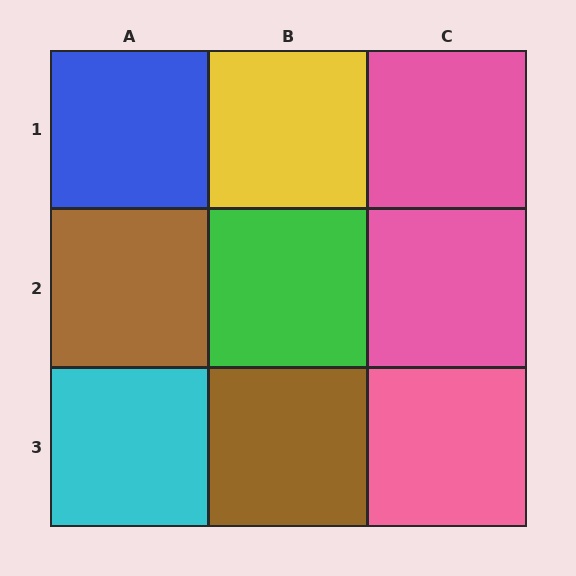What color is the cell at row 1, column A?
Blue.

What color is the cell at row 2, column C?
Pink.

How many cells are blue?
1 cell is blue.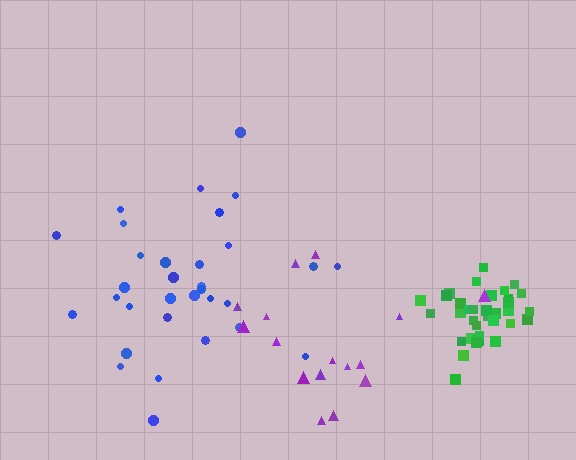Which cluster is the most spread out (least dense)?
Purple.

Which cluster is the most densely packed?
Green.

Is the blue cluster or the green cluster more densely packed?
Green.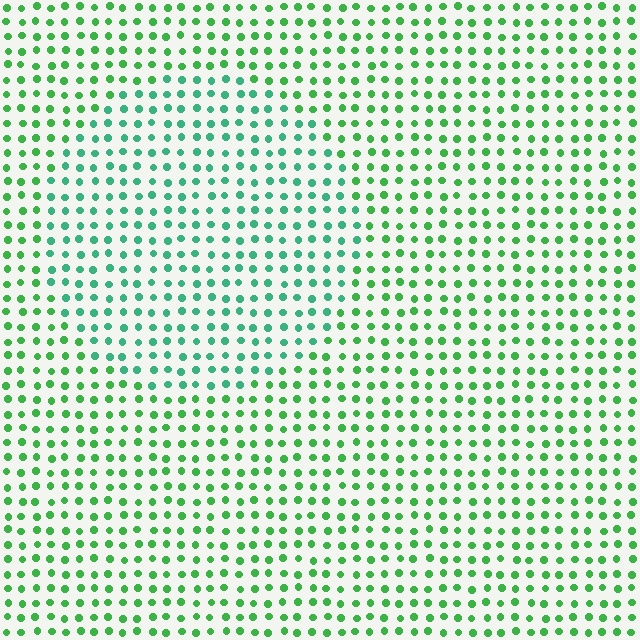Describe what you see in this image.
The image is filled with small green elements in a uniform arrangement. A circle-shaped region is visible where the elements are tinted to a slightly different hue, forming a subtle color boundary.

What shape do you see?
I see a circle.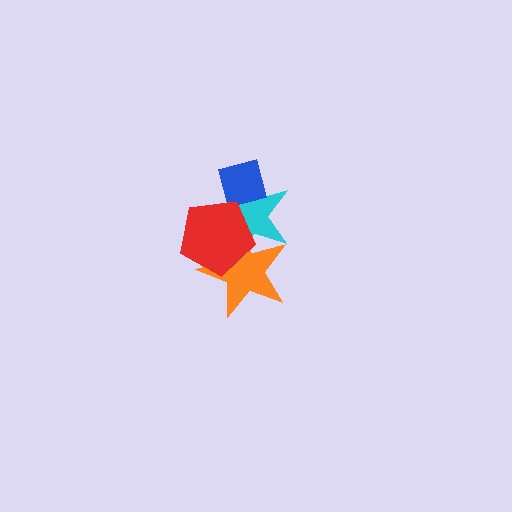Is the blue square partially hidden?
Yes, it is partially covered by another shape.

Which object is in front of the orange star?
The red pentagon is in front of the orange star.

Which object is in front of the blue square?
The red pentagon is in front of the blue square.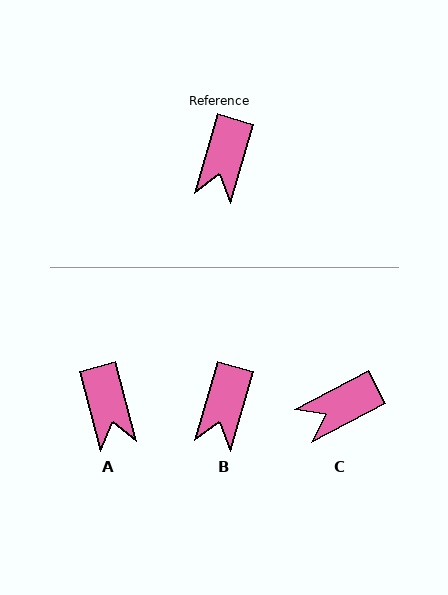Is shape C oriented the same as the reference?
No, it is off by about 46 degrees.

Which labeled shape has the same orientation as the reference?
B.